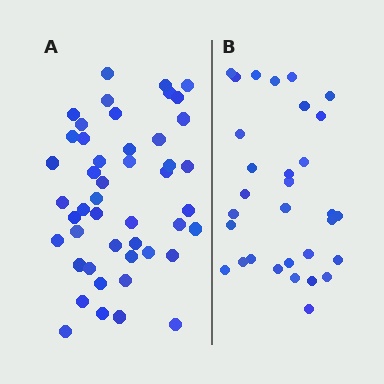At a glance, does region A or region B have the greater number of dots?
Region A (the left region) has more dots.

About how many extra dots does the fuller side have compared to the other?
Region A has approximately 15 more dots than region B.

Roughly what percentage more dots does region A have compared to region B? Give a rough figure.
About 50% more.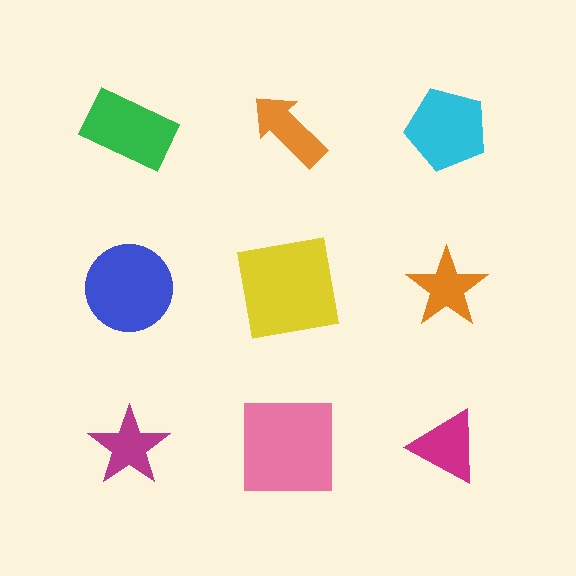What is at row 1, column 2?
An orange arrow.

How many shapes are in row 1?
3 shapes.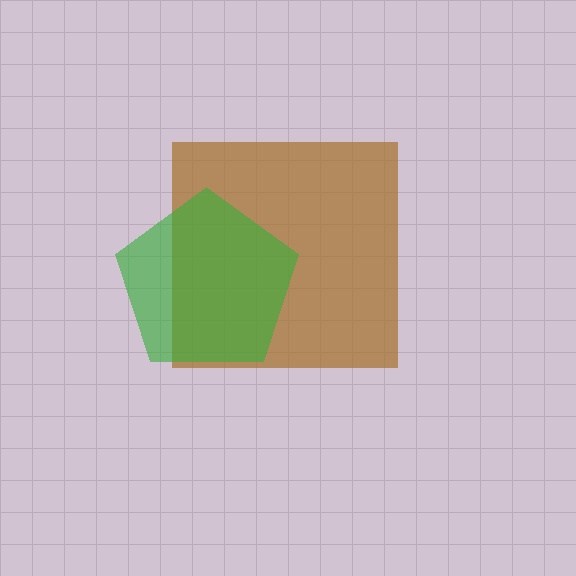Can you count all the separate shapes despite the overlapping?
Yes, there are 2 separate shapes.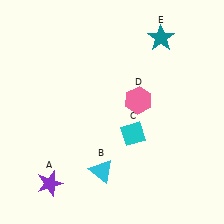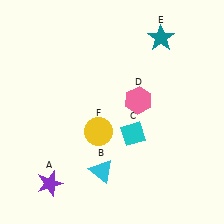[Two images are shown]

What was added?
A yellow circle (F) was added in Image 2.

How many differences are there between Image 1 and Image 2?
There is 1 difference between the two images.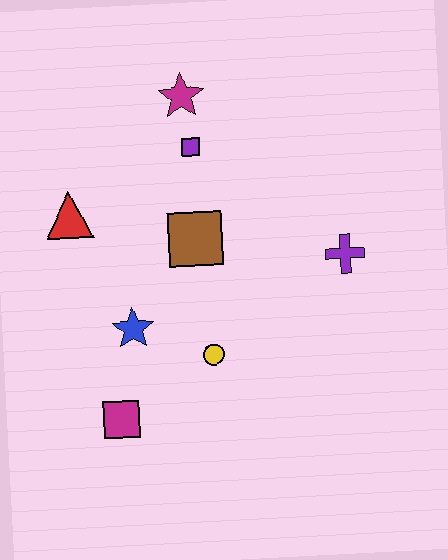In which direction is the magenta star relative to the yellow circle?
The magenta star is above the yellow circle.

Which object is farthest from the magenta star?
The magenta square is farthest from the magenta star.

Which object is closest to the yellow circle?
The blue star is closest to the yellow circle.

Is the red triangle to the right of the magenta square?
No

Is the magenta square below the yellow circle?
Yes